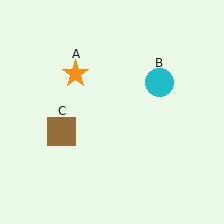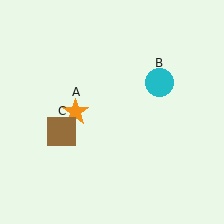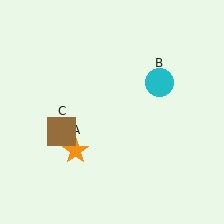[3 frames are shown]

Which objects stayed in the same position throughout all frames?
Cyan circle (object B) and brown square (object C) remained stationary.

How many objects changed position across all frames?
1 object changed position: orange star (object A).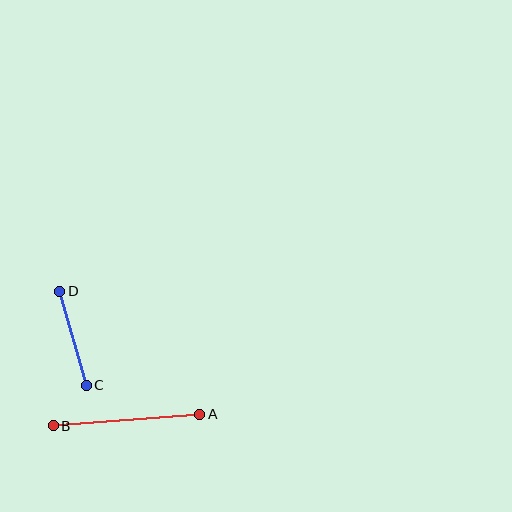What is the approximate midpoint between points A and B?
The midpoint is at approximately (126, 420) pixels.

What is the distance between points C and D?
The distance is approximately 98 pixels.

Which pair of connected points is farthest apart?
Points A and B are farthest apart.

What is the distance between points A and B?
The distance is approximately 147 pixels.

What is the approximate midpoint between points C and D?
The midpoint is at approximately (73, 338) pixels.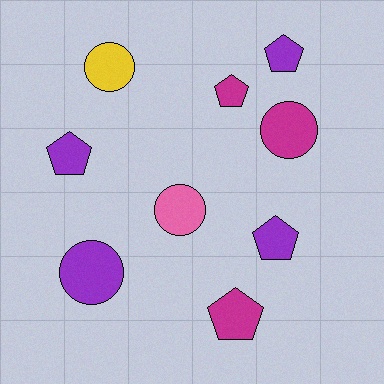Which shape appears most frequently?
Pentagon, with 5 objects.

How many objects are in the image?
There are 9 objects.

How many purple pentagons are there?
There are 3 purple pentagons.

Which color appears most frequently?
Purple, with 4 objects.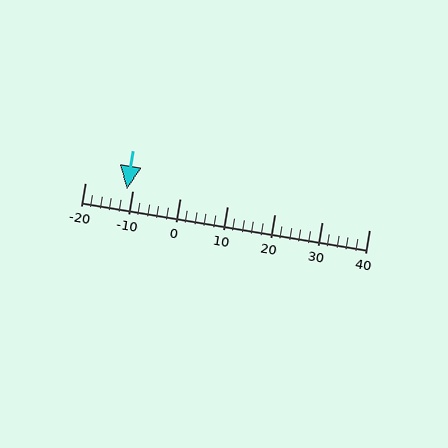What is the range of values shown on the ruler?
The ruler shows values from -20 to 40.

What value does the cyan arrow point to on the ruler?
The cyan arrow points to approximately -11.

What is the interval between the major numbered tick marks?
The major tick marks are spaced 10 units apart.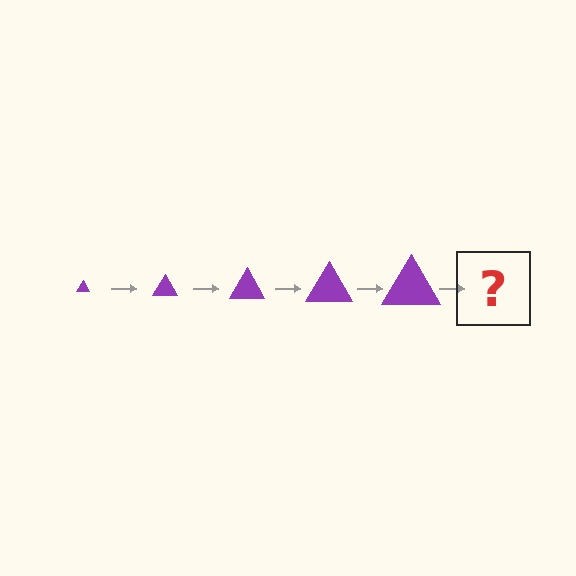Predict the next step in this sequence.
The next step is a purple triangle, larger than the previous one.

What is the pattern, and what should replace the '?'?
The pattern is that the triangle gets progressively larger each step. The '?' should be a purple triangle, larger than the previous one.